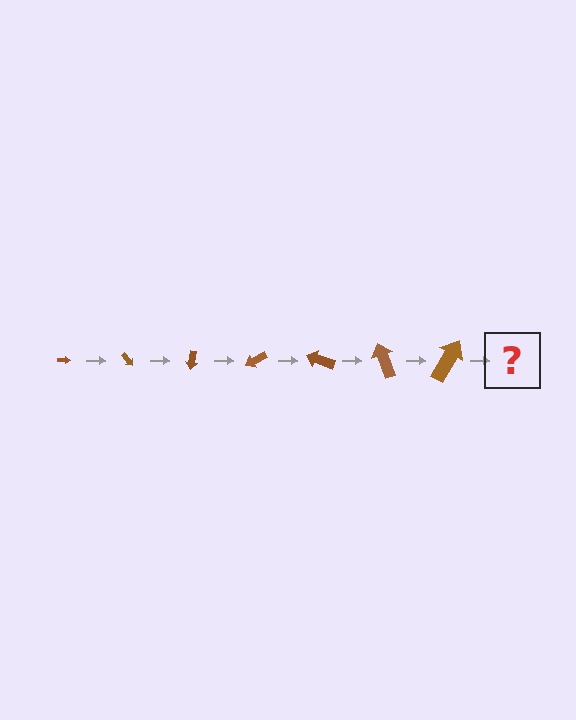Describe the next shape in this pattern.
It should be an arrow, larger than the previous one and rotated 350 degrees from the start.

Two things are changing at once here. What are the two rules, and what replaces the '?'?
The two rules are that the arrow grows larger each step and it rotates 50 degrees each step. The '?' should be an arrow, larger than the previous one and rotated 350 degrees from the start.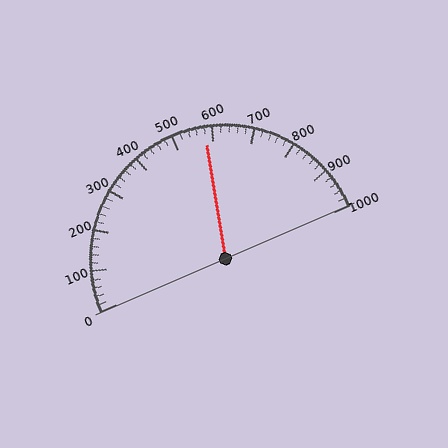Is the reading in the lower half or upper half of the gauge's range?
The reading is in the upper half of the range (0 to 1000).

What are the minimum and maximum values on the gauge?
The gauge ranges from 0 to 1000.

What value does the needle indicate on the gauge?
The needle indicates approximately 580.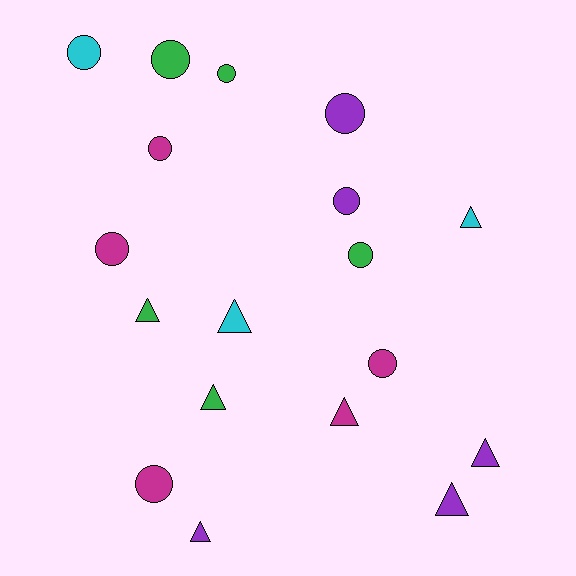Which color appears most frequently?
Purple, with 5 objects.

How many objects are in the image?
There are 18 objects.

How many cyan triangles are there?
There are 2 cyan triangles.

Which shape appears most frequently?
Circle, with 10 objects.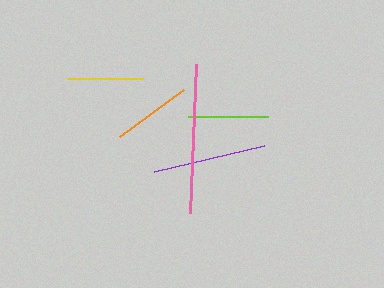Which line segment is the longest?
The pink line is the longest at approximately 149 pixels.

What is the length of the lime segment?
The lime segment is approximately 80 pixels long.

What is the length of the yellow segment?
The yellow segment is approximately 76 pixels long.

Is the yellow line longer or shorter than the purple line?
The purple line is longer than the yellow line.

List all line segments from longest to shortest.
From longest to shortest: pink, purple, lime, orange, yellow.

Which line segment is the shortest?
The yellow line is the shortest at approximately 76 pixels.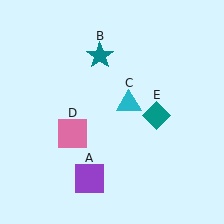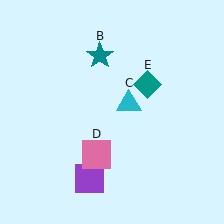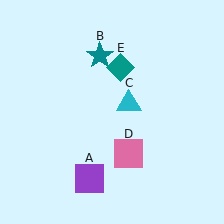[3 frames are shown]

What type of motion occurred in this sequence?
The pink square (object D), teal diamond (object E) rotated counterclockwise around the center of the scene.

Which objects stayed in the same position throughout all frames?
Purple square (object A) and teal star (object B) and cyan triangle (object C) remained stationary.